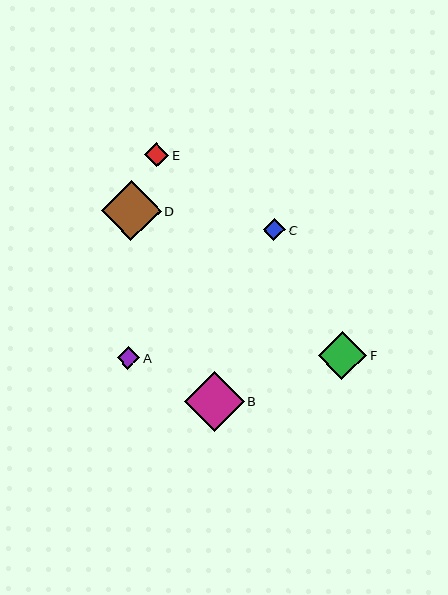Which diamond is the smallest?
Diamond C is the smallest with a size of approximately 22 pixels.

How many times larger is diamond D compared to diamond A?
Diamond D is approximately 2.6 times the size of diamond A.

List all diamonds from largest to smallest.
From largest to smallest: B, D, F, E, A, C.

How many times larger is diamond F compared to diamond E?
Diamond F is approximately 2.0 times the size of diamond E.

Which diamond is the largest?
Diamond B is the largest with a size of approximately 60 pixels.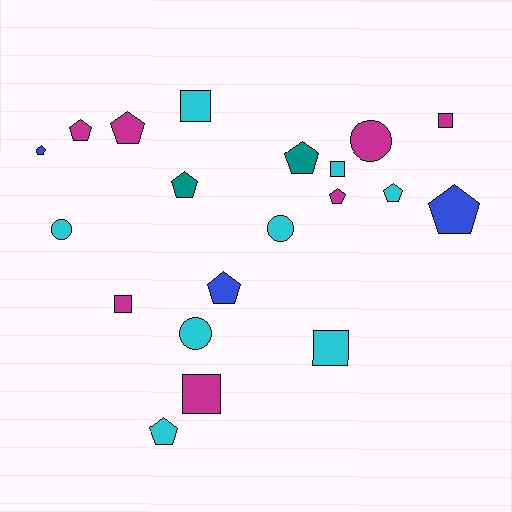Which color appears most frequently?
Cyan, with 8 objects.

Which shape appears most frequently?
Pentagon, with 10 objects.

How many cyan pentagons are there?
There are 2 cyan pentagons.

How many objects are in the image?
There are 20 objects.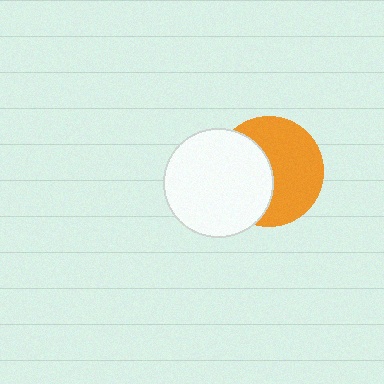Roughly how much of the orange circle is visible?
About half of it is visible (roughly 57%).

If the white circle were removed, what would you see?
You would see the complete orange circle.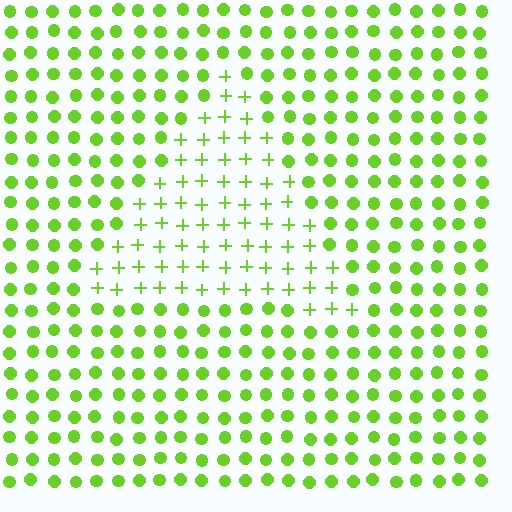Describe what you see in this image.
The image is filled with small lime elements arranged in a uniform grid. A triangle-shaped region contains plus signs, while the surrounding area contains circles. The boundary is defined purely by the change in element shape.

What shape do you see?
I see a triangle.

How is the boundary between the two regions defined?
The boundary is defined by a change in element shape: plus signs inside vs. circles outside. All elements share the same color and spacing.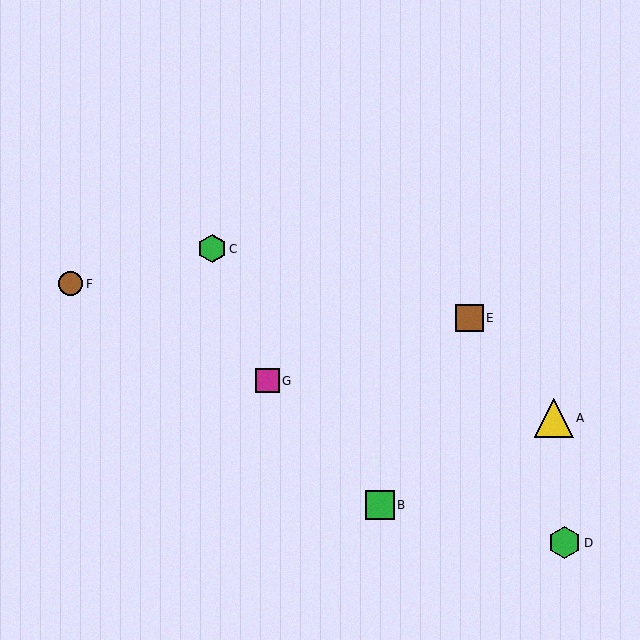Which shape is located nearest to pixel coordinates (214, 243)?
The green hexagon (labeled C) at (212, 249) is nearest to that location.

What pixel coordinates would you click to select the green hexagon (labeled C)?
Click at (212, 249) to select the green hexagon C.